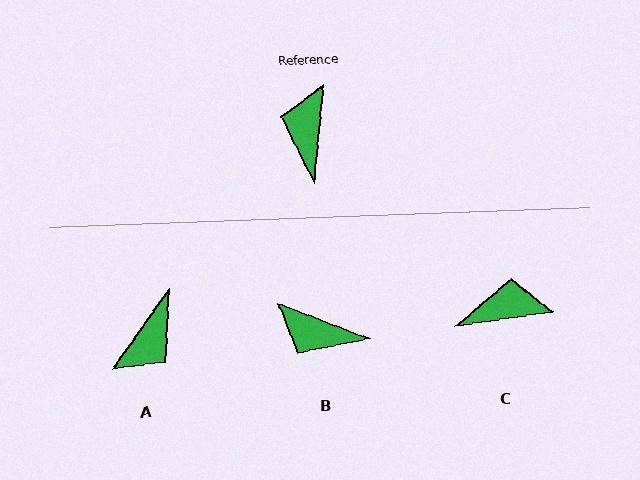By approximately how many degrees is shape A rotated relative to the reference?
Approximately 150 degrees counter-clockwise.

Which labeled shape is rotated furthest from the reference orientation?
A, about 150 degrees away.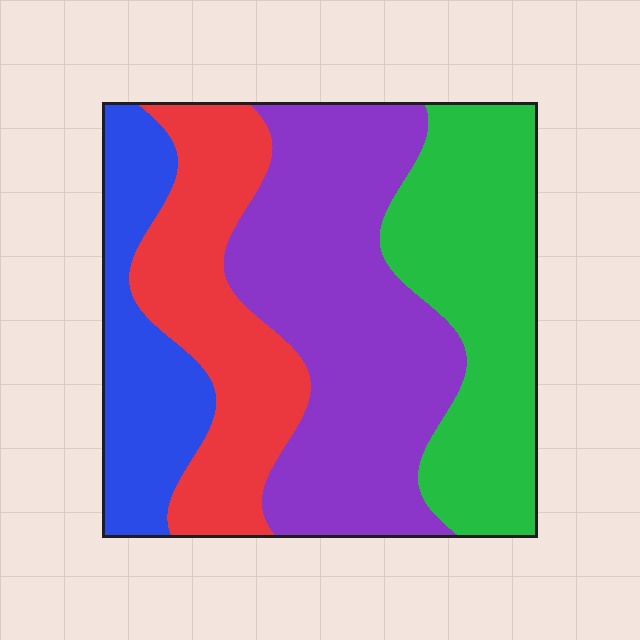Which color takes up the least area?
Blue, at roughly 15%.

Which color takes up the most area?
Purple, at roughly 35%.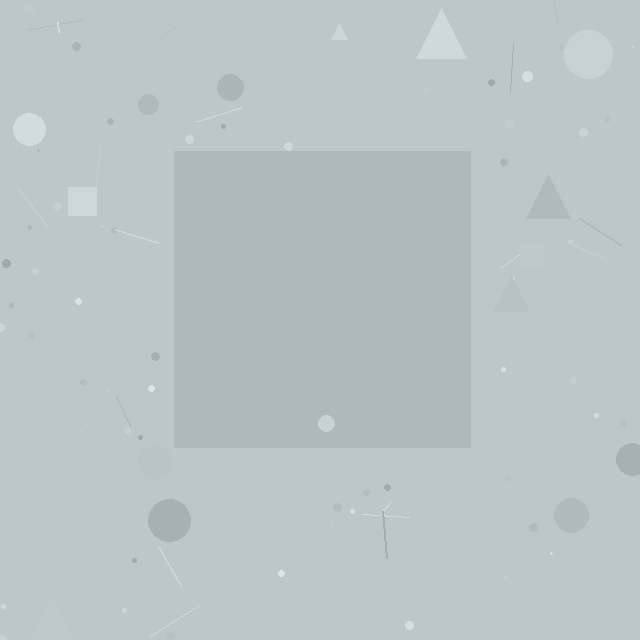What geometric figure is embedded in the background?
A square is embedded in the background.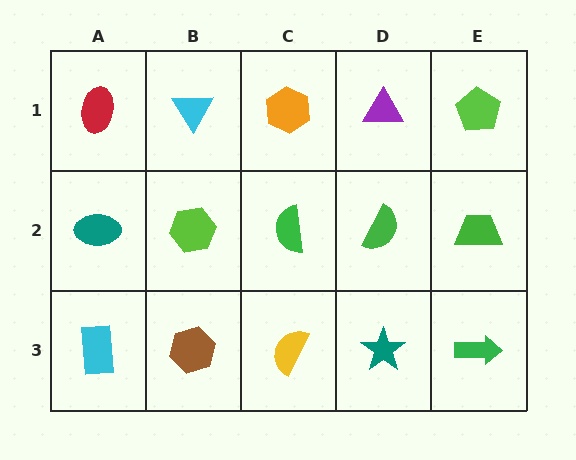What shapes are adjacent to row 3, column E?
A green trapezoid (row 2, column E), a teal star (row 3, column D).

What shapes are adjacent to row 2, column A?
A red ellipse (row 1, column A), a cyan rectangle (row 3, column A), a lime hexagon (row 2, column B).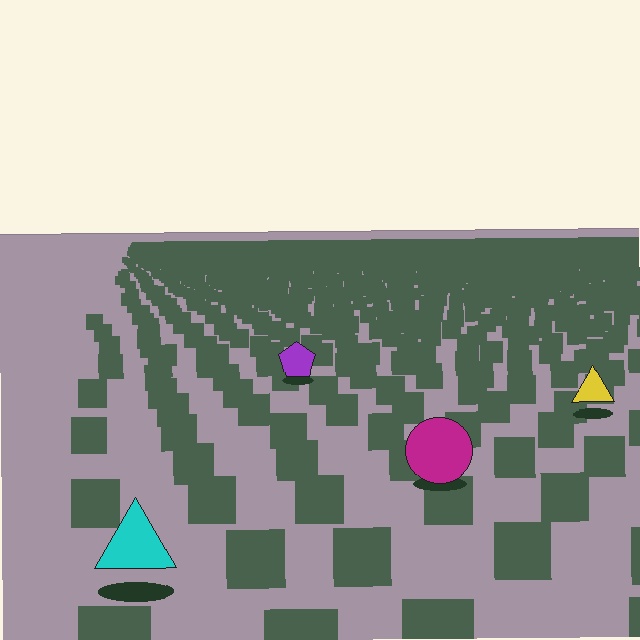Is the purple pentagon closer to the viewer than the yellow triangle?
No. The yellow triangle is closer — you can tell from the texture gradient: the ground texture is coarser near it.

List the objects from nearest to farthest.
From nearest to farthest: the cyan triangle, the magenta circle, the yellow triangle, the purple pentagon.